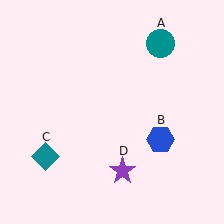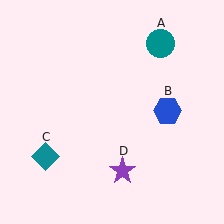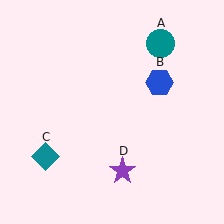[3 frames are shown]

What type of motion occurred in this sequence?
The blue hexagon (object B) rotated counterclockwise around the center of the scene.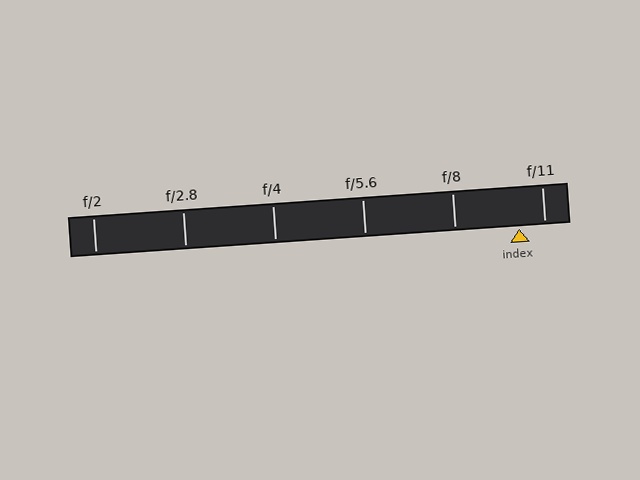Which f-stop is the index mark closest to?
The index mark is closest to f/11.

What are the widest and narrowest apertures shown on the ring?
The widest aperture shown is f/2 and the narrowest is f/11.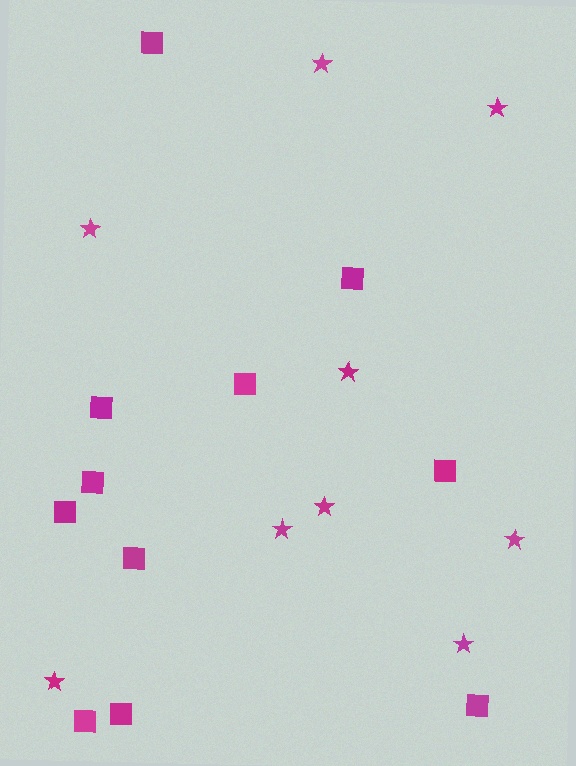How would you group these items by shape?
There are 2 groups: one group of stars (9) and one group of squares (11).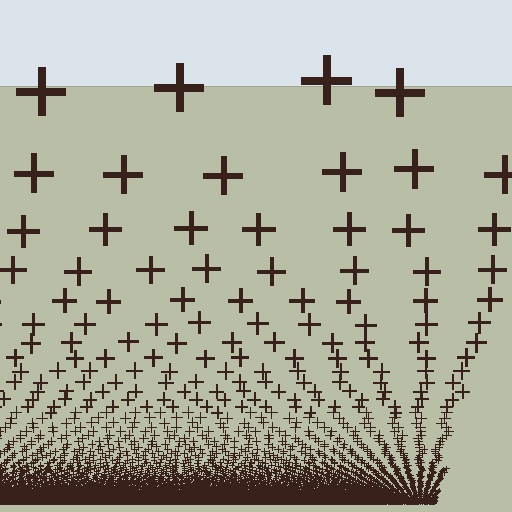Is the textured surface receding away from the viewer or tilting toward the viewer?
The surface appears to tilt toward the viewer. Texture elements get larger and sparser toward the top.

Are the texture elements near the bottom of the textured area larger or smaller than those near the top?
Smaller. The gradient is inverted — elements near the bottom are smaller and denser.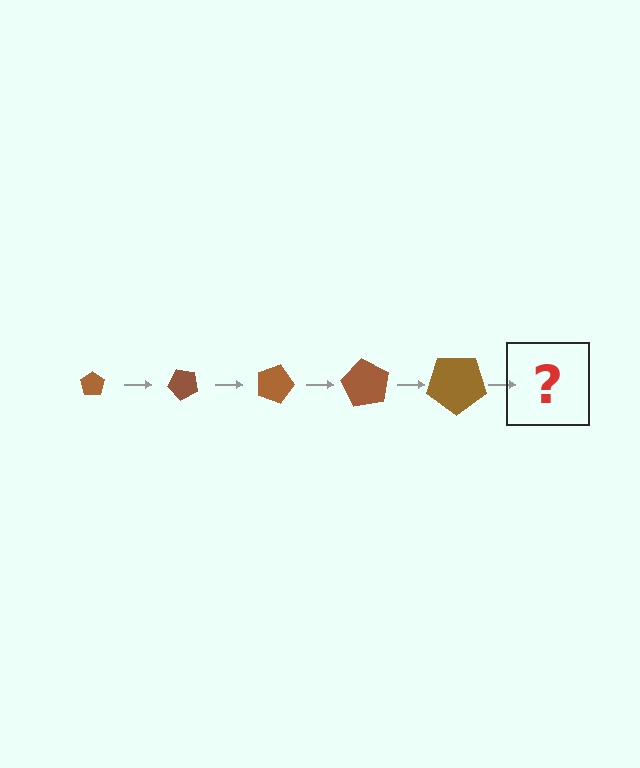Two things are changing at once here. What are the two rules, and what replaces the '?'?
The two rules are that the pentagon grows larger each step and it rotates 45 degrees each step. The '?' should be a pentagon, larger than the previous one and rotated 225 degrees from the start.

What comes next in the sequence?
The next element should be a pentagon, larger than the previous one and rotated 225 degrees from the start.